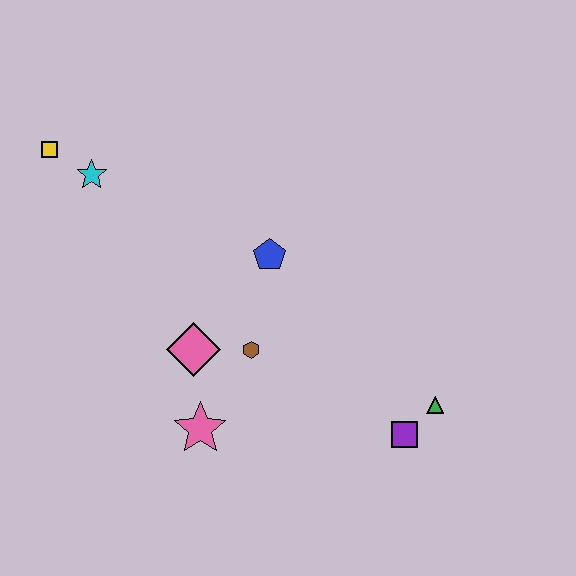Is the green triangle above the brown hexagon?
No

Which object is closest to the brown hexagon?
The pink diamond is closest to the brown hexagon.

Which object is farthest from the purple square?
The yellow square is farthest from the purple square.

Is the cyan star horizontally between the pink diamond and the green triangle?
No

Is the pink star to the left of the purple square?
Yes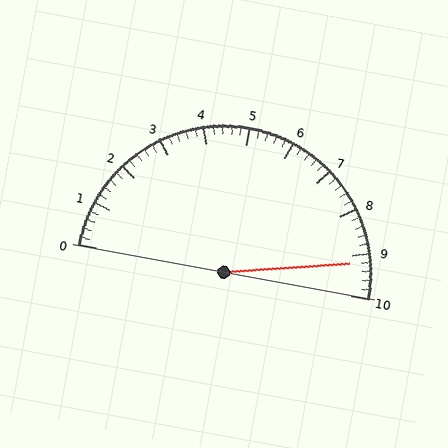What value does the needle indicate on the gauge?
The needle indicates approximately 9.2.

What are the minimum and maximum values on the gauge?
The gauge ranges from 0 to 10.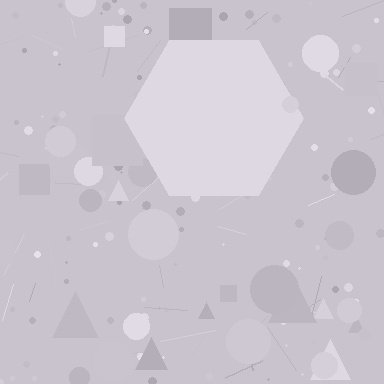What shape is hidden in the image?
A hexagon is hidden in the image.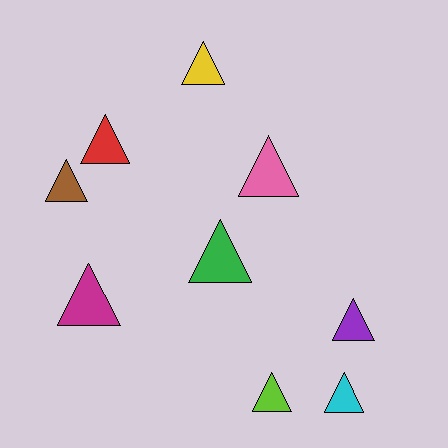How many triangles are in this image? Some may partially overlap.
There are 9 triangles.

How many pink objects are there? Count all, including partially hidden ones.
There is 1 pink object.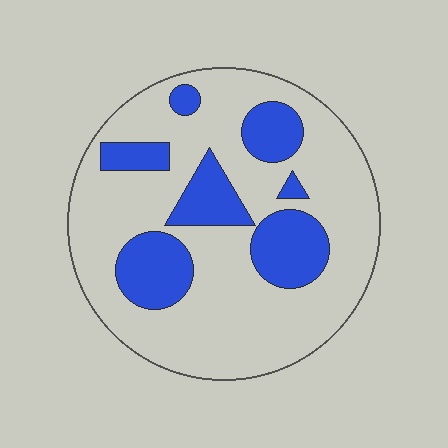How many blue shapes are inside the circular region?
7.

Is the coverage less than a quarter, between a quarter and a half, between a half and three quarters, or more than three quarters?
Between a quarter and a half.